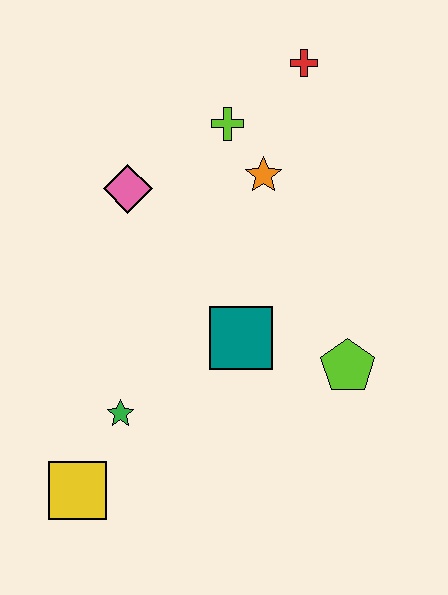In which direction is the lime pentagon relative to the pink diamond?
The lime pentagon is to the right of the pink diamond.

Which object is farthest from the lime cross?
The yellow square is farthest from the lime cross.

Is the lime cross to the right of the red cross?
No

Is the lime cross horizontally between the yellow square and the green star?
No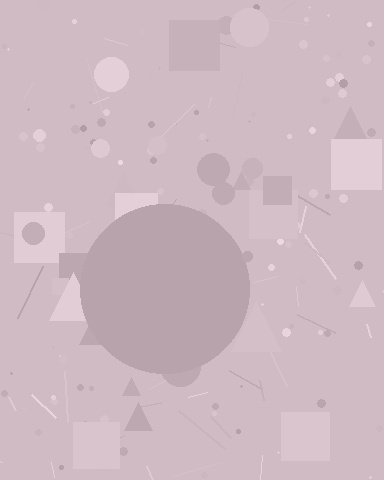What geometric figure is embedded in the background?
A circle is embedded in the background.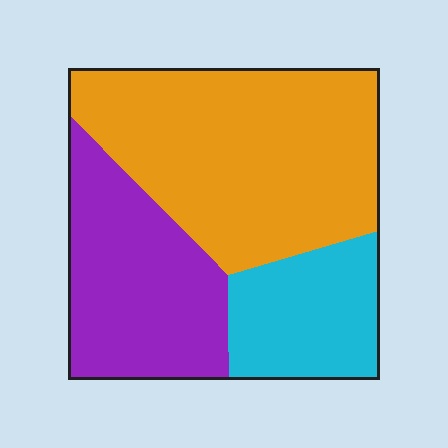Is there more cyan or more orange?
Orange.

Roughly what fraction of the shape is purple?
Purple takes up between a quarter and a half of the shape.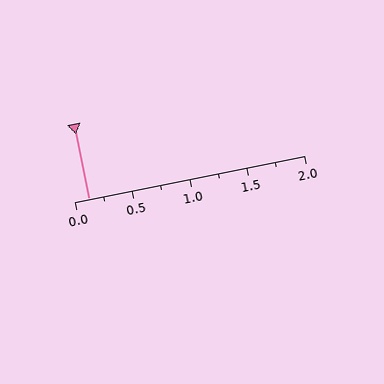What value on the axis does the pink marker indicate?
The marker indicates approximately 0.12.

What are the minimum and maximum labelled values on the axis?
The axis runs from 0.0 to 2.0.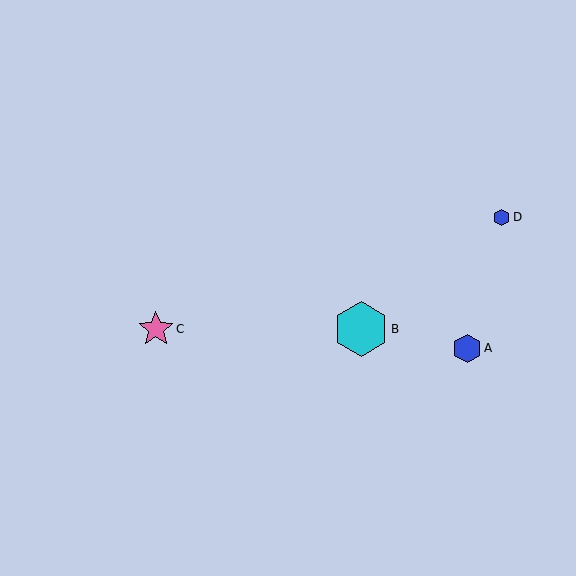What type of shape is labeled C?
Shape C is a pink star.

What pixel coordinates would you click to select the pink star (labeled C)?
Click at (156, 329) to select the pink star C.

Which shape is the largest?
The cyan hexagon (labeled B) is the largest.